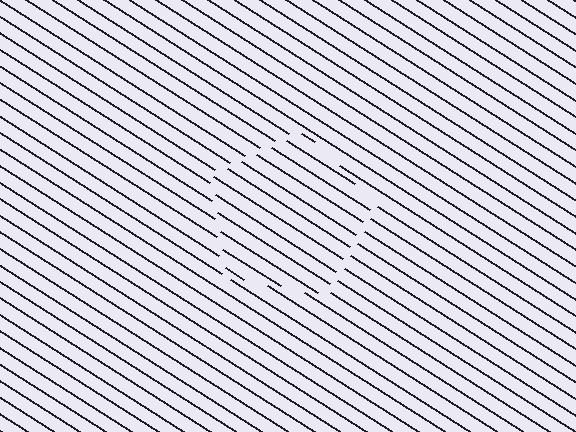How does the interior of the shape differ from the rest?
The interior of the shape contains the same grating, shifted by half a period — the contour is defined by the phase discontinuity where line-ends from the inner and outer gratings abut.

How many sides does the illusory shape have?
5 sides — the line-ends trace a pentagon.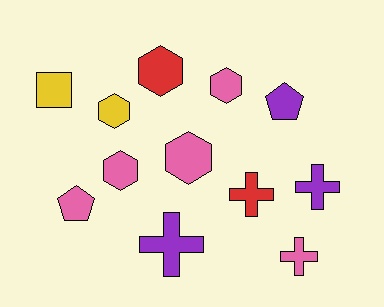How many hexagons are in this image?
There are 5 hexagons.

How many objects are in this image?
There are 12 objects.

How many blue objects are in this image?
There are no blue objects.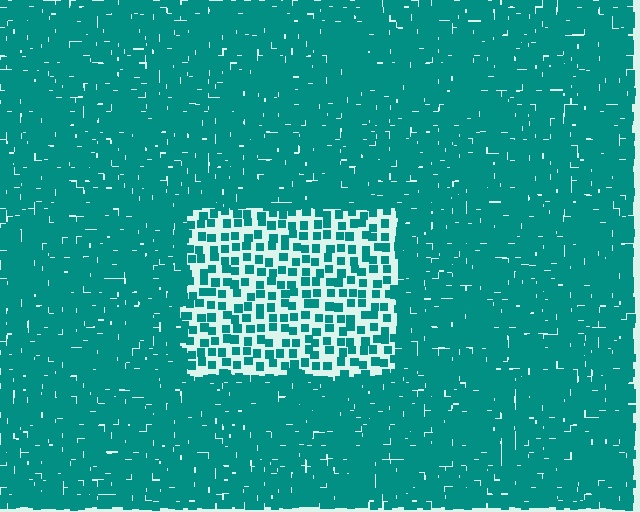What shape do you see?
I see a rectangle.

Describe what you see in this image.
The image contains small teal elements arranged at two different densities. A rectangle-shaped region is visible where the elements are less densely packed than the surrounding area.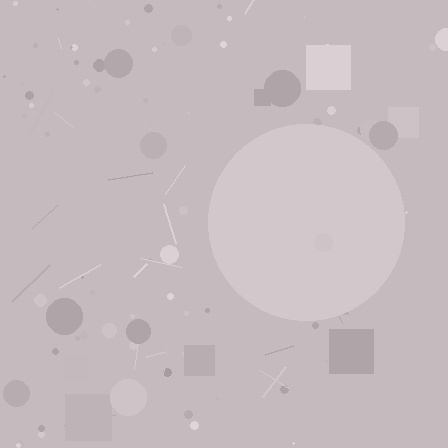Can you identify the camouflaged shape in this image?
The camouflaged shape is a circle.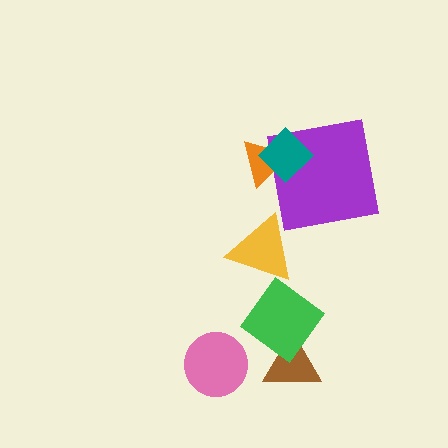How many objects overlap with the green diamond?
2 objects overlap with the green diamond.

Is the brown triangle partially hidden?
Yes, it is partially covered by another shape.